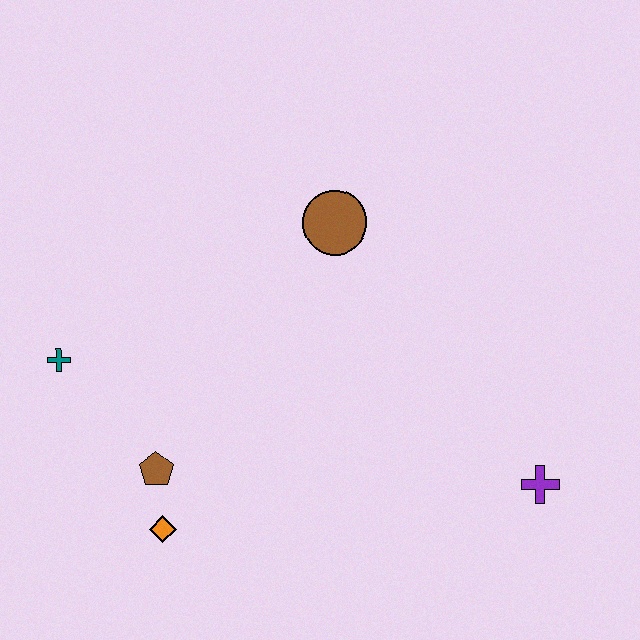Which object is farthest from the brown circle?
The orange diamond is farthest from the brown circle.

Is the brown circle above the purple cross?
Yes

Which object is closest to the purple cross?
The brown circle is closest to the purple cross.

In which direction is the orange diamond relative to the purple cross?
The orange diamond is to the left of the purple cross.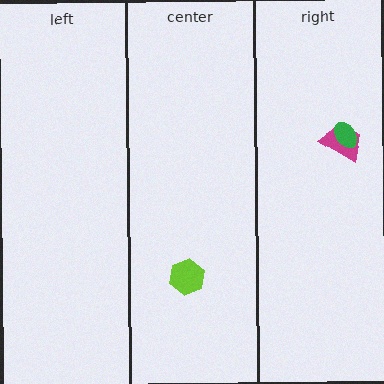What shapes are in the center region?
The lime hexagon.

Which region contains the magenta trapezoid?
The right region.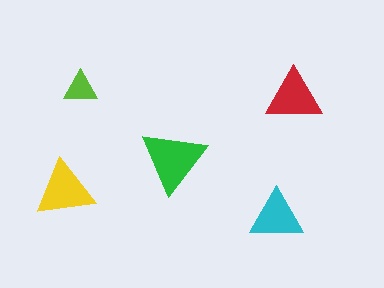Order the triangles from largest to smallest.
the green one, the yellow one, the red one, the cyan one, the lime one.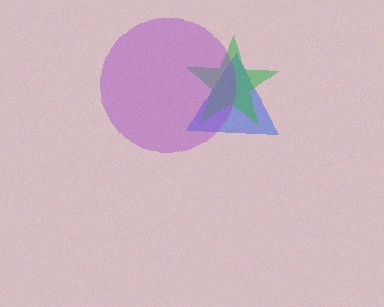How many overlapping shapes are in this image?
There are 3 overlapping shapes in the image.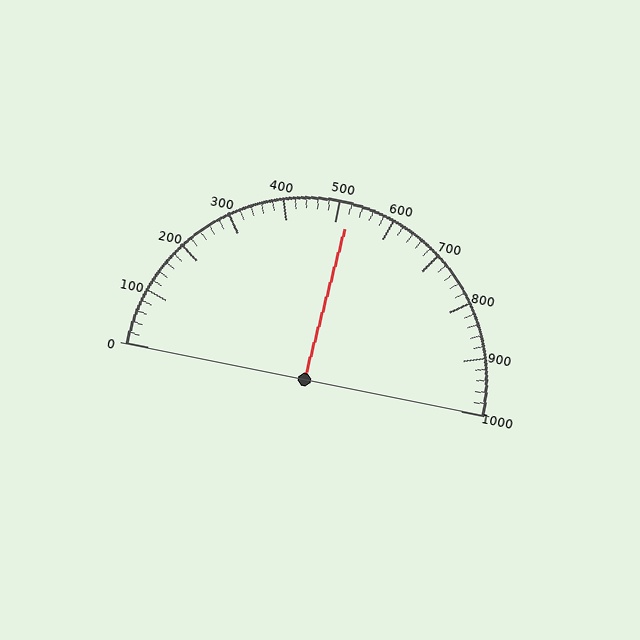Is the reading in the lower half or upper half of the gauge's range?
The reading is in the upper half of the range (0 to 1000).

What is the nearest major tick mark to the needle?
The nearest major tick mark is 500.